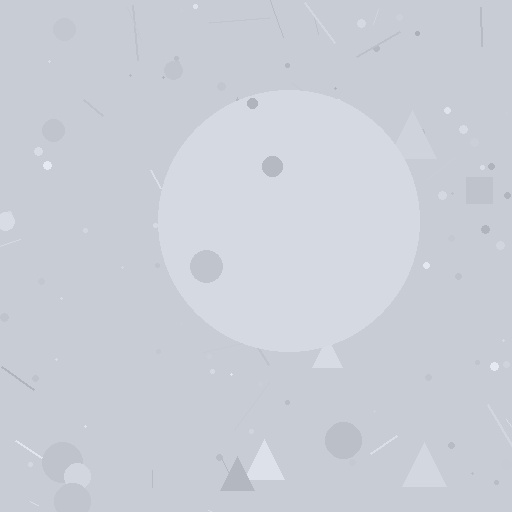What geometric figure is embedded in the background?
A circle is embedded in the background.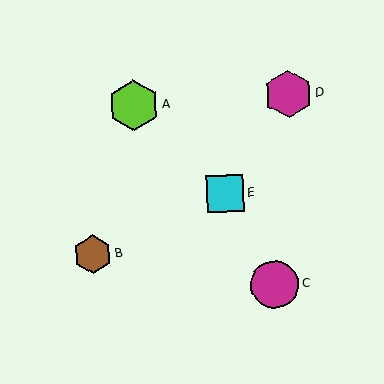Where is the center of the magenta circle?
The center of the magenta circle is at (275, 284).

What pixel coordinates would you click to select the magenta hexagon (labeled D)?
Click at (288, 94) to select the magenta hexagon D.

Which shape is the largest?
The lime hexagon (labeled A) is the largest.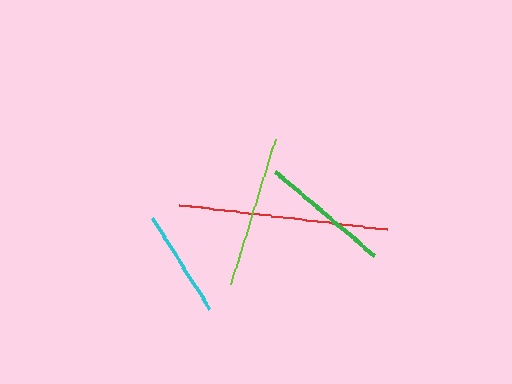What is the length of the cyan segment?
The cyan segment is approximately 108 pixels long.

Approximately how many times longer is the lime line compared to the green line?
The lime line is approximately 1.2 times the length of the green line.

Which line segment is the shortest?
The cyan line is the shortest at approximately 108 pixels.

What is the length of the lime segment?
The lime segment is approximately 152 pixels long.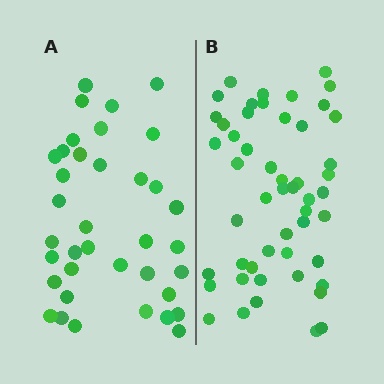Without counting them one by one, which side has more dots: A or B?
Region B (the right region) has more dots.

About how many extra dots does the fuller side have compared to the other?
Region B has approximately 15 more dots than region A.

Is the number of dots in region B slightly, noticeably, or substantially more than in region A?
Region B has noticeably more, but not dramatically so. The ratio is roughly 1.4 to 1.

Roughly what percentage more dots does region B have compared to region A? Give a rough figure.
About 40% more.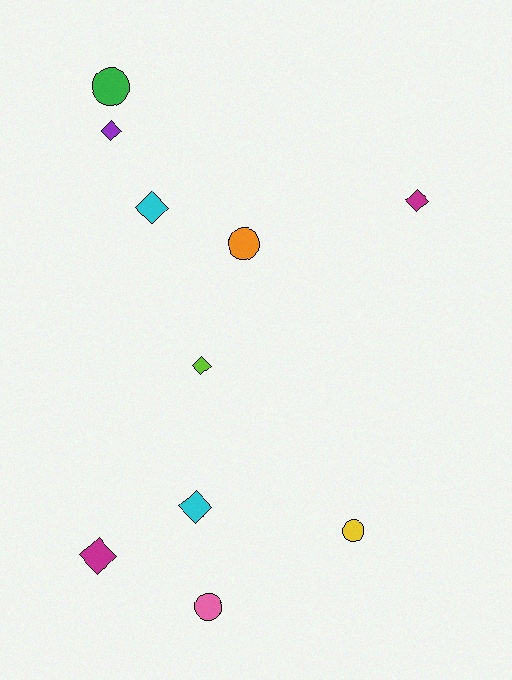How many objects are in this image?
There are 10 objects.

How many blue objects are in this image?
There are no blue objects.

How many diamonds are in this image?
There are 6 diamonds.